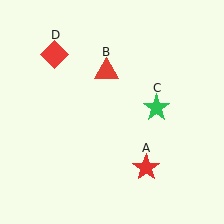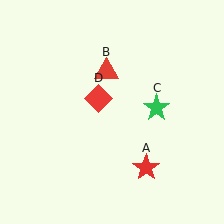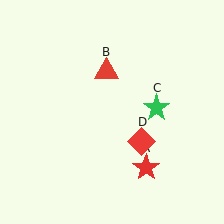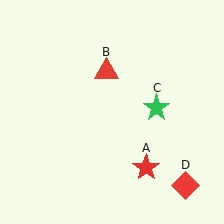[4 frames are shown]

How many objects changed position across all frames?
1 object changed position: red diamond (object D).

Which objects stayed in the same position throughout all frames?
Red star (object A) and red triangle (object B) and green star (object C) remained stationary.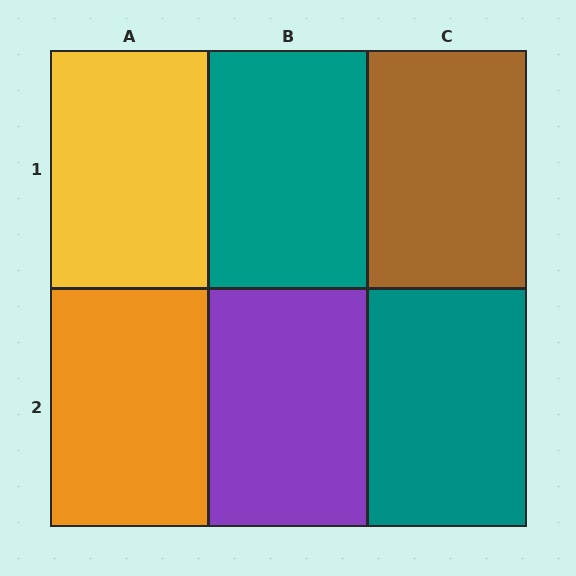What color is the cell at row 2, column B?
Purple.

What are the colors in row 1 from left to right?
Yellow, teal, brown.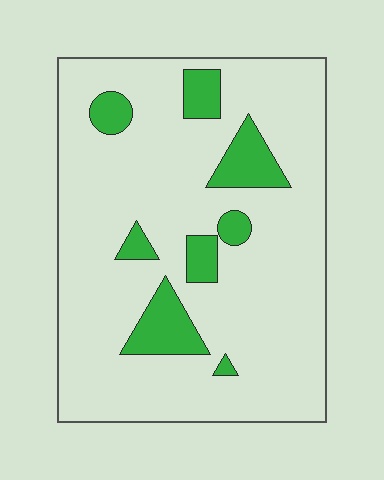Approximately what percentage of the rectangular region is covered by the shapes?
Approximately 15%.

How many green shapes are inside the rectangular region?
8.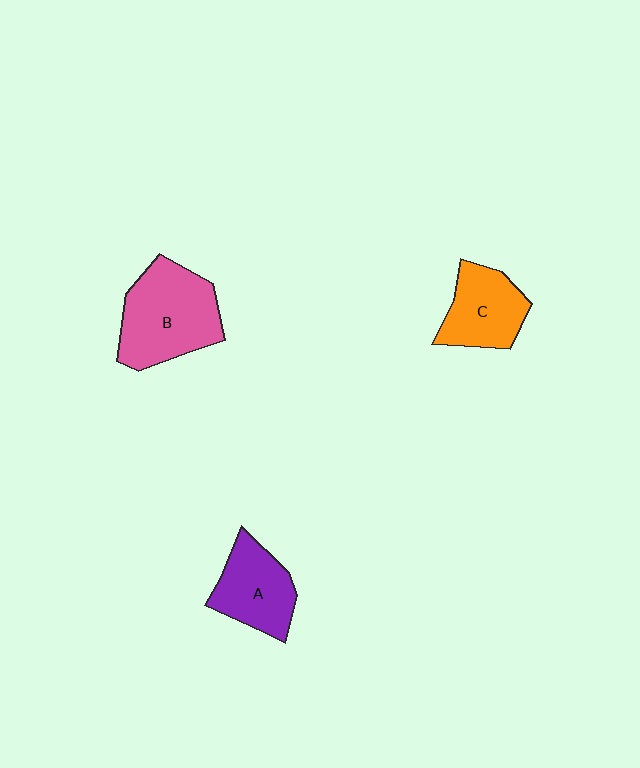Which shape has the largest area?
Shape B (pink).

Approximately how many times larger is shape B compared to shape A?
Approximately 1.4 times.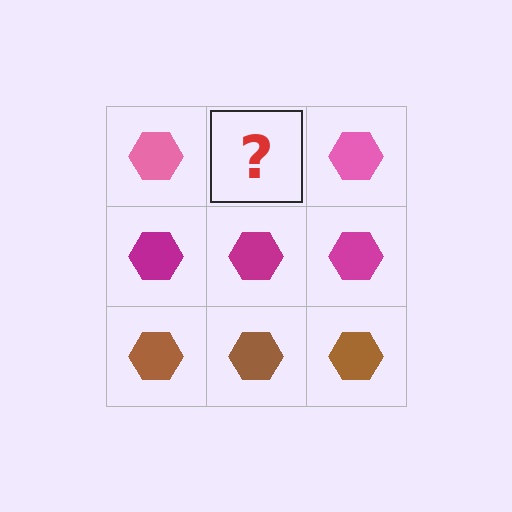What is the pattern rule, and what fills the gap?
The rule is that each row has a consistent color. The gap should be filled with a pink hexagon.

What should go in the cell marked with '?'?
The missing cell should contain a pink hexagon.